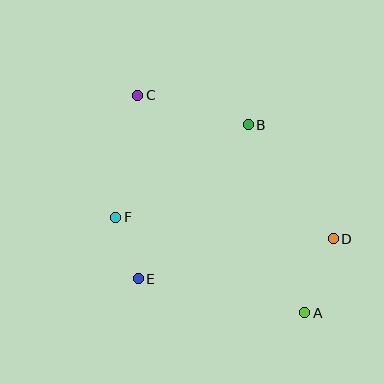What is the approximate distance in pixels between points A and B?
The distance between A and B is approximately 196 pixels.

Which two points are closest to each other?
Points E and F are closest to each other.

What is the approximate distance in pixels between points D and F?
The distance between D and F is approximately 219 pixels.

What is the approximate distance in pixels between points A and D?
The distance between A and D is approximately 79 pixels.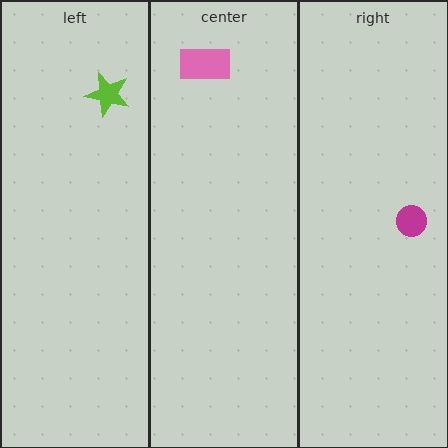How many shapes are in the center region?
1.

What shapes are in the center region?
The pink rectangle.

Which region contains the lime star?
The left region.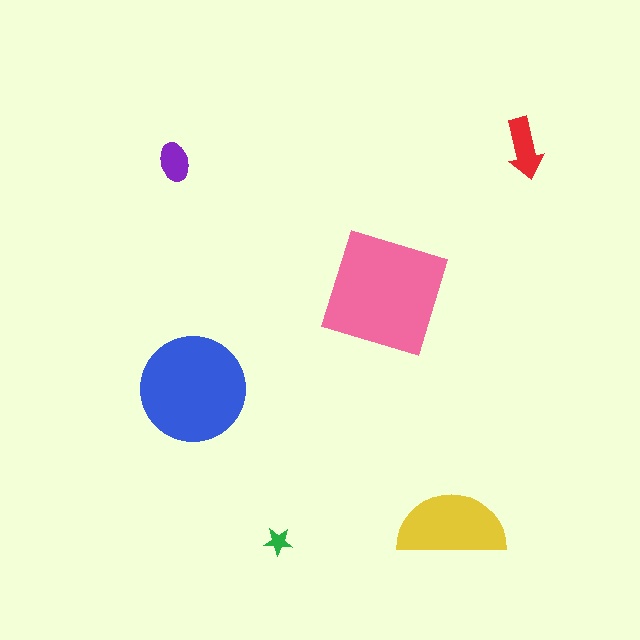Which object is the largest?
The pink square.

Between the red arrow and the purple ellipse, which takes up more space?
The red arrow.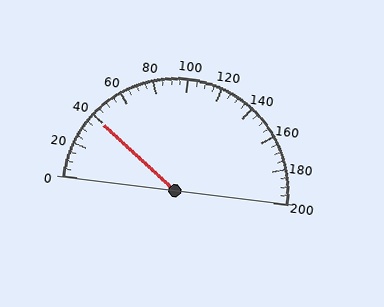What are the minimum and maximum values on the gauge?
The gauge ranges from 0 to 200.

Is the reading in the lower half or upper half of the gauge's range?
The reading is in the lower half of the range (0 to 200).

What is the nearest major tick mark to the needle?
The nearest major tick mark is 40.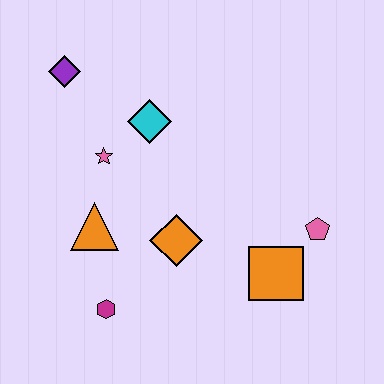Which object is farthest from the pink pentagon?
The purple diamond is farthest from the pink pentagon.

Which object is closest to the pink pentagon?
The orange square is closest to the pink pentagon.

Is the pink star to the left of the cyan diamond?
Yes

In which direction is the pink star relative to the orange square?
The pink star is to the left of the orange square.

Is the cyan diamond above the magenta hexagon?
Yes